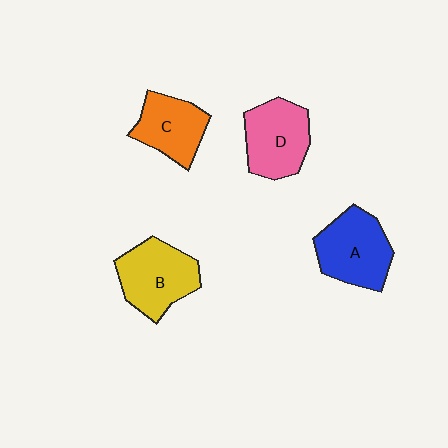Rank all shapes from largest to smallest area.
From largest to smallest: B (yellow), A (blue), D (pink), C (orange).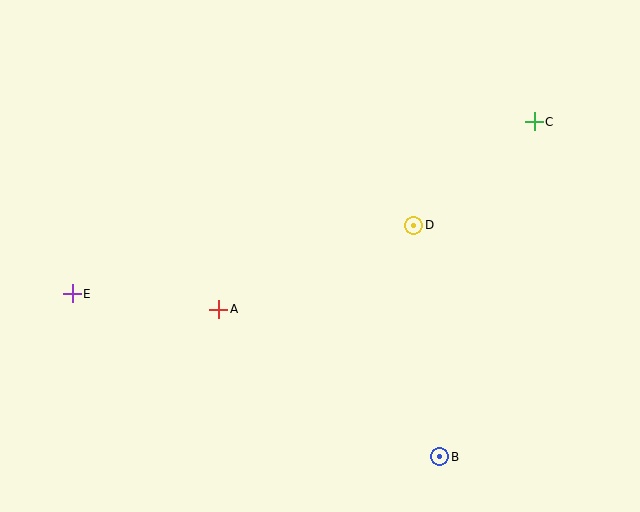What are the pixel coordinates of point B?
Point B is at (440, 457).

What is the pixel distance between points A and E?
The distance between A and E is 147 pixels.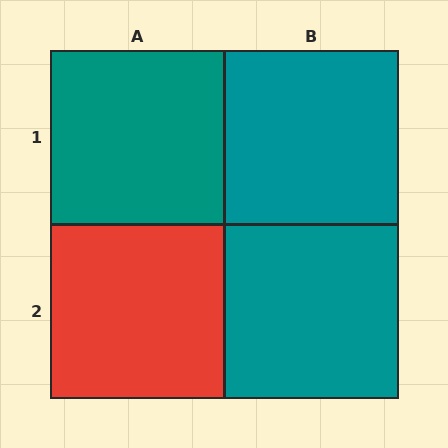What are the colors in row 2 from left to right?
Red, teal.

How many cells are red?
1 cell is red.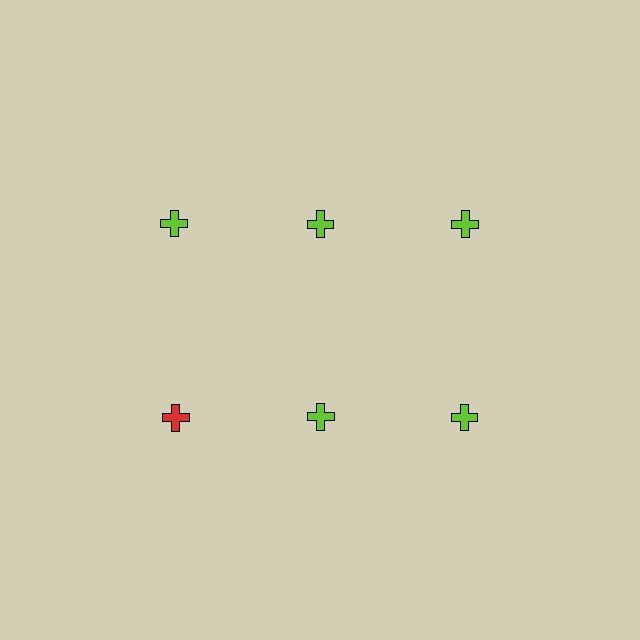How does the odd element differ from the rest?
It has a different color: red instead of lime.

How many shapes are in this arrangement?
There are 6 shapes arranged in a grid pattern.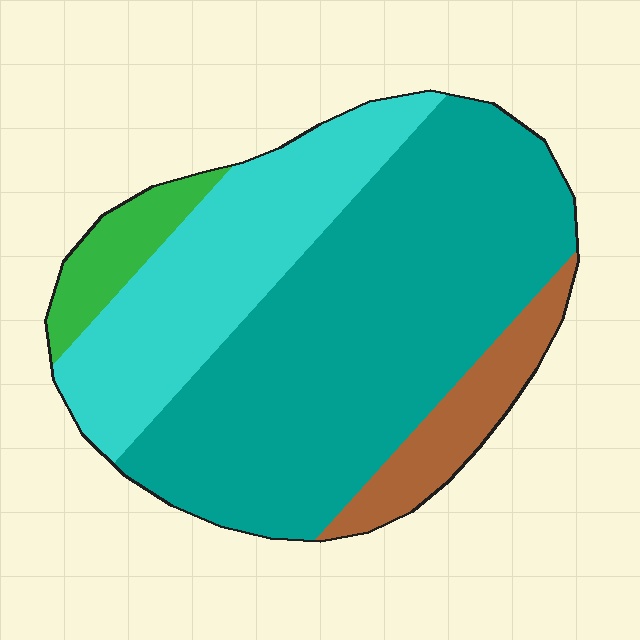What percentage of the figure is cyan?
Cyan takes up about one quarter (1/4) of the figure.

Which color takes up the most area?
Teal, at roughly 55%.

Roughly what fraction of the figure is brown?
Brown covers 10% of the figure.